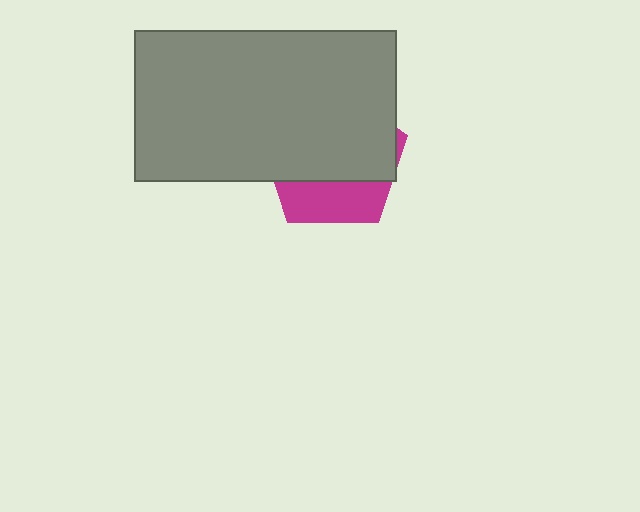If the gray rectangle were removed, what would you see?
You would see the complete magenta pentagon.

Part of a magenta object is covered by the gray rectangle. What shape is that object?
It is a pentagon.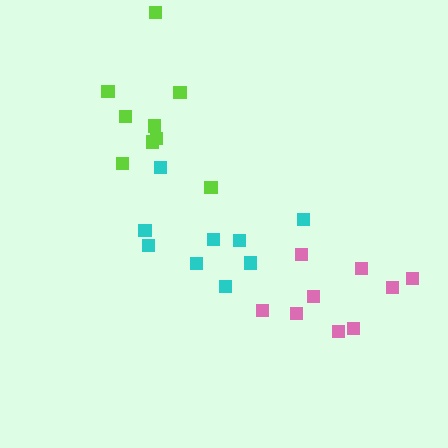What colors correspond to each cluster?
The clusters are colored: cyan, lime, pink.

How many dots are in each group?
Group 1: 9 dots, Group 2: 9 dots, Group 3: 9 dots (27 total).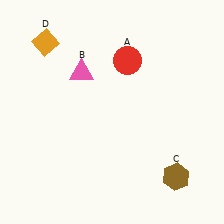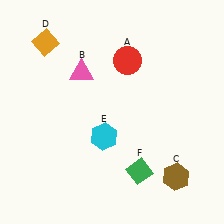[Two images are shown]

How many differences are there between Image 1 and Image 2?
There are 2 differences between the two images.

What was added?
A cyan hexagon (E), a green diamond (F) were added in Image 2.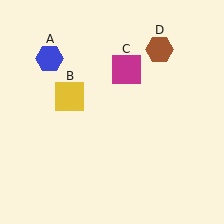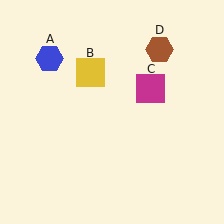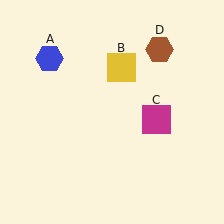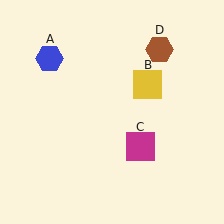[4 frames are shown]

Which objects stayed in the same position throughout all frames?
Blue hexagon (object A) and brown hexagon (object D) remained stationary.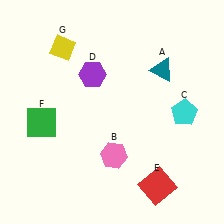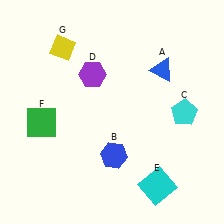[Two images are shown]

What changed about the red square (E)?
In Image 1, E is red. In Image 2, it changed to cyan.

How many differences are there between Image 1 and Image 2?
There are 3 differences between the two images.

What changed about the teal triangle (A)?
In Image 1, A is teal. In Image 2, it changed to blue.